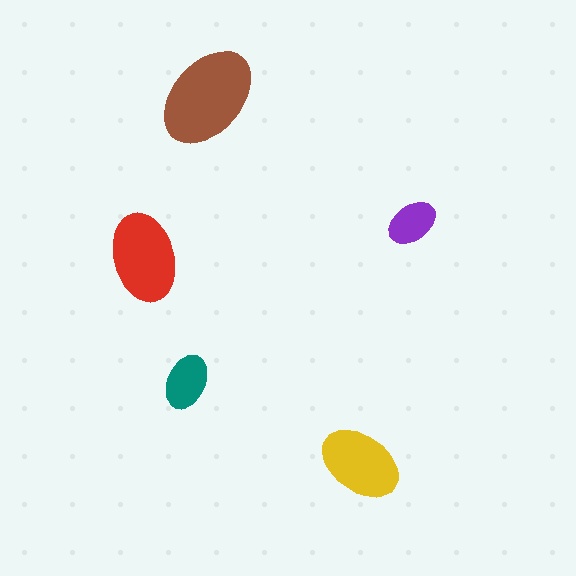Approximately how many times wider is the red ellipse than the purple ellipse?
About 1.5 times wider.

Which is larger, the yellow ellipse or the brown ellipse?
The brown one.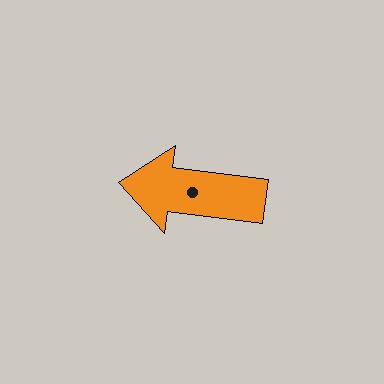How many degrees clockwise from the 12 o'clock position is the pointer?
Approximately 277 degrees.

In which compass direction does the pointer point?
West.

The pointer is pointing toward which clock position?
Roughly 9 o'clock.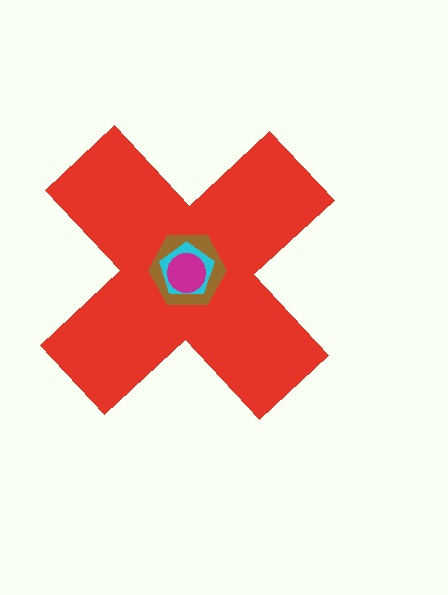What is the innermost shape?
The magenta circle.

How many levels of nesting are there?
4.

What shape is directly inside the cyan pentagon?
The magenta circle.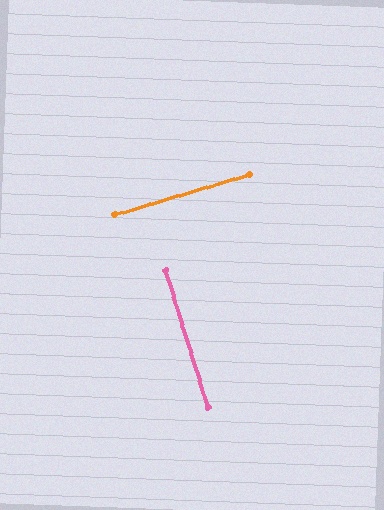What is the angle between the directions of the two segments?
Approximately 90 degrees.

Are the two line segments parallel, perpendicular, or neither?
Perpendicular — they meet at approximately 90°.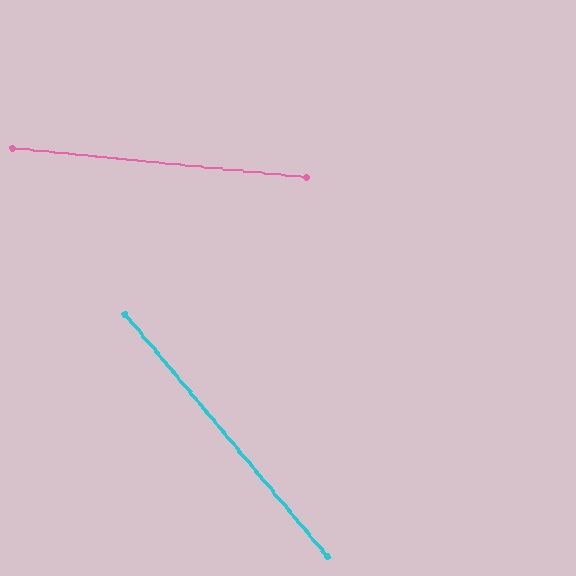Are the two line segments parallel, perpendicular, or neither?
Neither parallel nor perpendicular — they differ by about 45°.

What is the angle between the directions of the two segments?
Approximately 45 degrees.